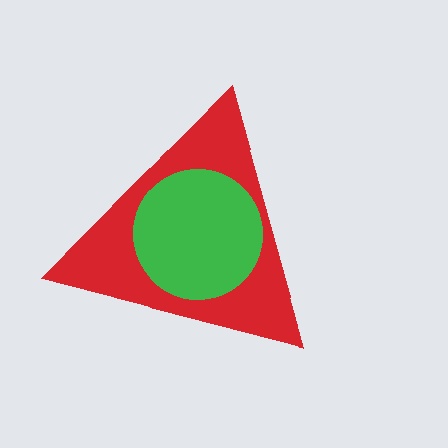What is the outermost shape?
The red triangle.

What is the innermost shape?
The green circle.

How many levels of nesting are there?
2.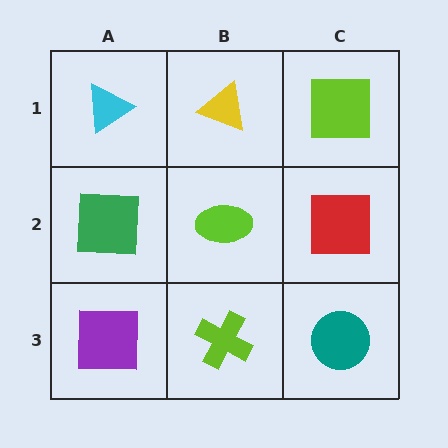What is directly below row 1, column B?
A lime ellipse.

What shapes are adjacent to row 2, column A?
A cyan triangle (row 1, column A), a purple square (row 3, column A), a lime ellipse (row 2, column B).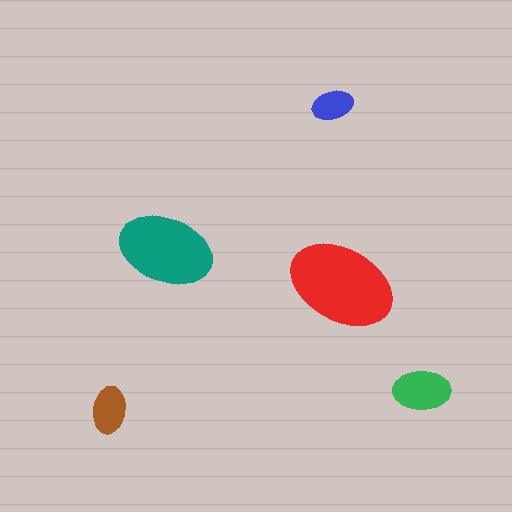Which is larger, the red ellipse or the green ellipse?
The red one.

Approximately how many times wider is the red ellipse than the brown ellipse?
About 2.5 times wider.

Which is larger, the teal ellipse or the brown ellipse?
The teal one.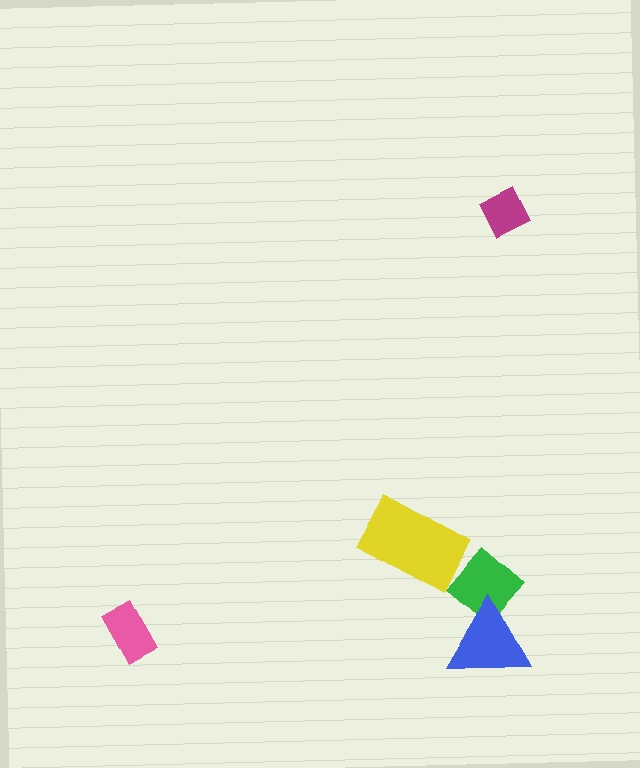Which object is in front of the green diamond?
The blue triangle is in front of the green diamond.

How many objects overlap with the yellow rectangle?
0 objects overlap with the yellow rectangle.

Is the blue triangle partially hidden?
No, no other shape covers it.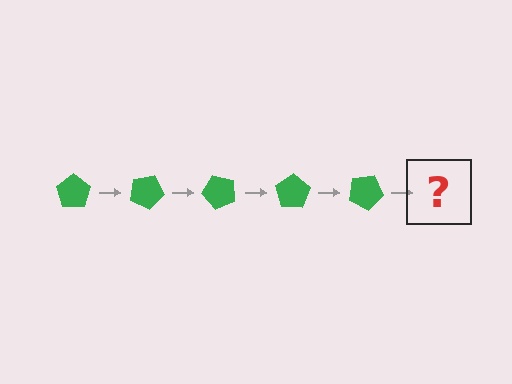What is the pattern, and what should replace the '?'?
The pattern is that the pentagon rotates 25 degrees each step. The '?' should be a green pentagon rotated 125 degrees.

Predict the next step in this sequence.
The next step is a green pentagon rotated 125 degrees.